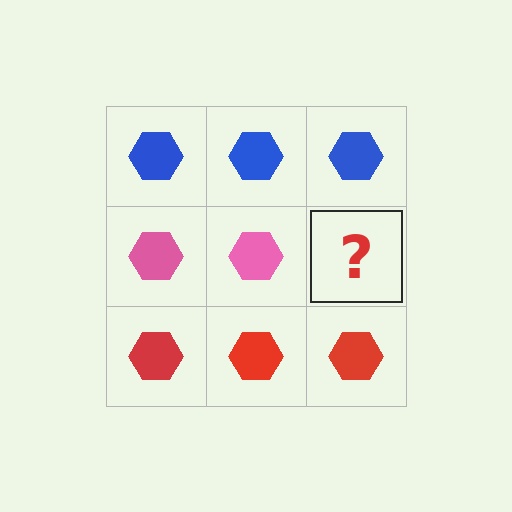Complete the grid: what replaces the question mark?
The question mark should be replaced with a pink hexagon.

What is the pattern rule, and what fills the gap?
The rule is that each row has a consistent color. The gap should be filled with a pink hexagon.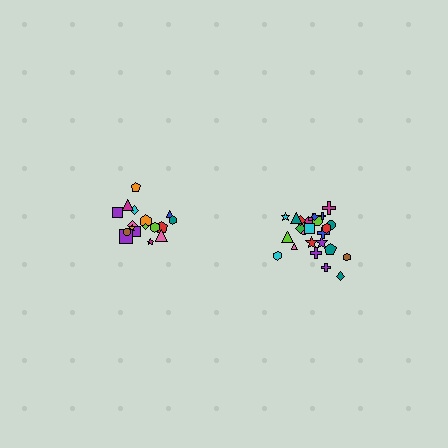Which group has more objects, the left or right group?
The right group.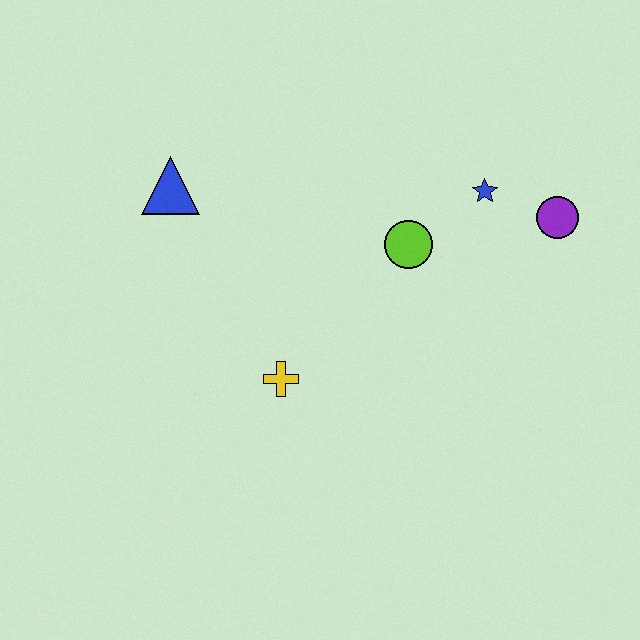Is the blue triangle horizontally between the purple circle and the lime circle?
No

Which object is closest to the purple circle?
The blue star is closest to the purple circle.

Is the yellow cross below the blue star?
Yes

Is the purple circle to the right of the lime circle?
Yes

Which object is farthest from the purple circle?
The blue triangle is farthest from the purple circle.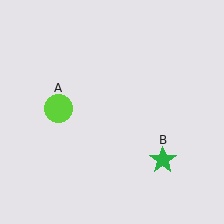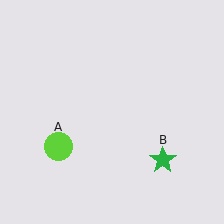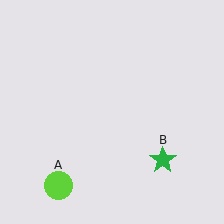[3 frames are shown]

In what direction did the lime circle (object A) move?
The lime circle (object A) moved down.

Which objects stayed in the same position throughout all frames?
Green star (object B) remained stationary.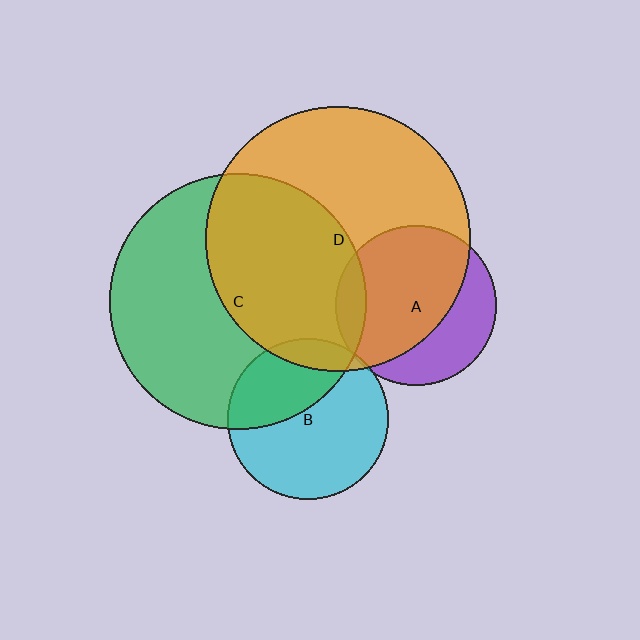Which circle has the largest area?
Circle D (orange).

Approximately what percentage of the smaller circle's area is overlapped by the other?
Approximately 45%.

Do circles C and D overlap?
Yes.